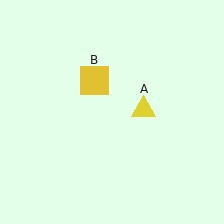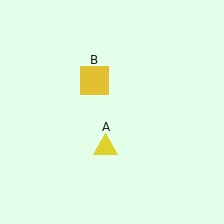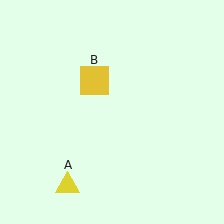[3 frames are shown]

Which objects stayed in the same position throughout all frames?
Yellow square (object B) remained stationary.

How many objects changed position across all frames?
1 object changed position: yellow triangle (object A).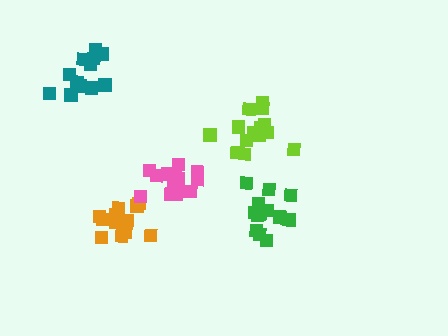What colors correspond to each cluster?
The clusters are colored: lime, green, orange, pink, teal.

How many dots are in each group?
Group 1: 15 dots, Group 2: 16 dots, Group 3: 12 dots, Group 4: 15 dots, Group 5: 12 dots (70 total).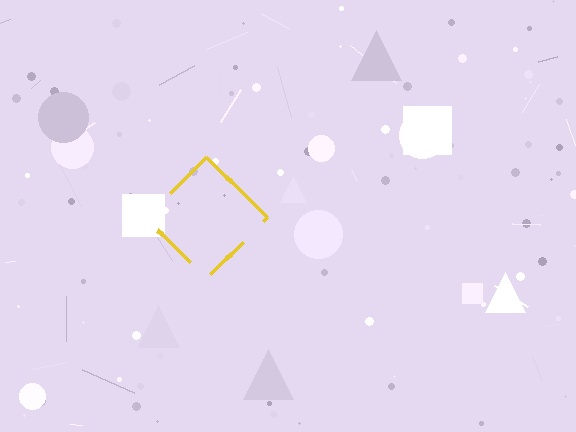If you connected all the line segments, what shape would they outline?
They would outline a diamond.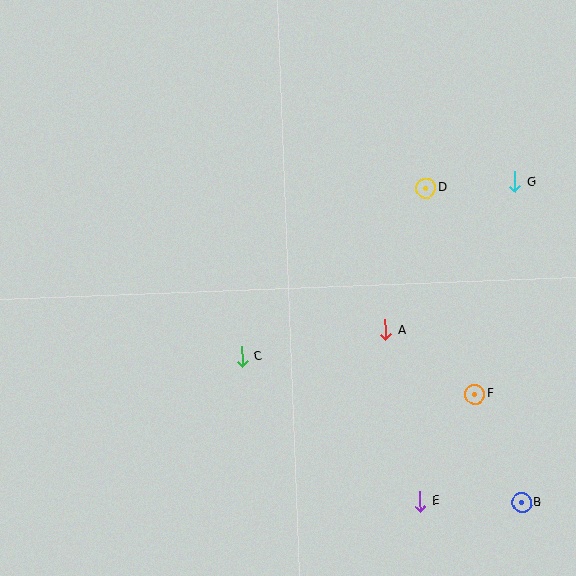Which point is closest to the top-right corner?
Point G is closest to the top-right corner.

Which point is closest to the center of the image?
Point C at (242, 356) is closest to the center.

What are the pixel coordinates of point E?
Point E is at (420, 502).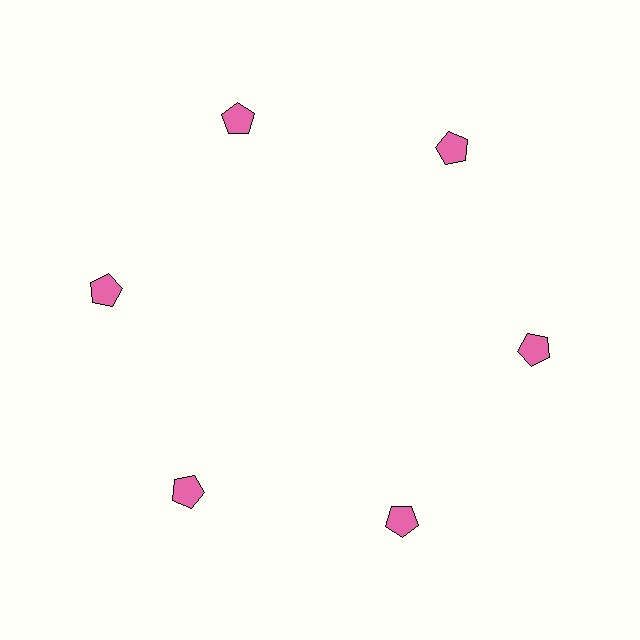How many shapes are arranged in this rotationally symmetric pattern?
There are 6 shapes, arranged in 6 groups of 1.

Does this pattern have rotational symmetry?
Yes, this pattern has 6-fold rotational symmetry. It looks the same after rotating 60 degrees around the center.